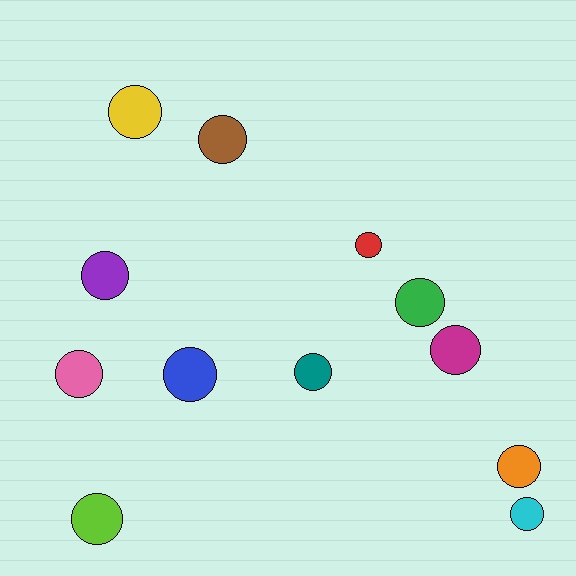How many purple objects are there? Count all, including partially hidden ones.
There is 1 purple object.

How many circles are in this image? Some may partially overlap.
There are 12 circles.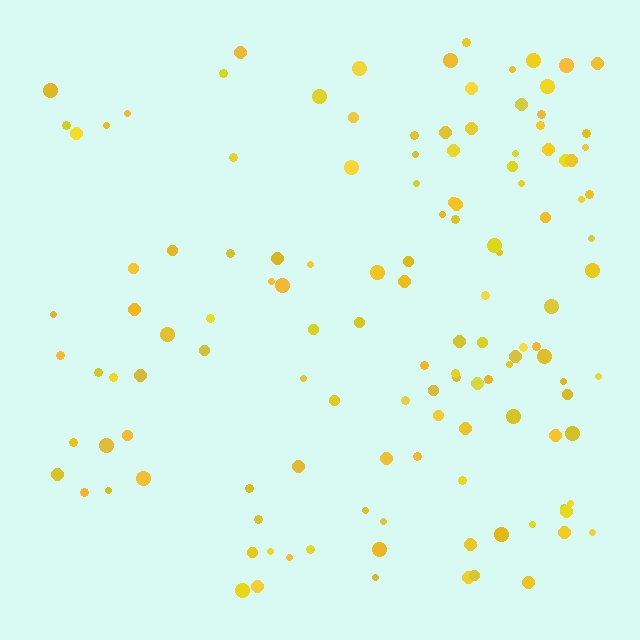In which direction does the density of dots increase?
From left to right, with the right side densest.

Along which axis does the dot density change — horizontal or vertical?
Horizontal.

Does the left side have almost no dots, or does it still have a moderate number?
Still a moderate number, just noticeably fewer than the right.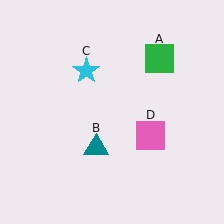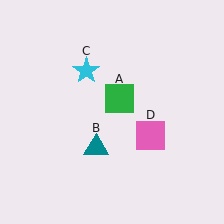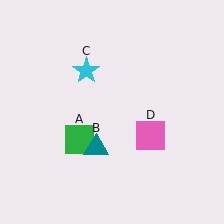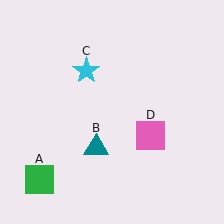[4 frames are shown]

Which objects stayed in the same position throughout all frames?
Teal triangle (object B) and cyan star (object C) and pink square (object D) remained stationary.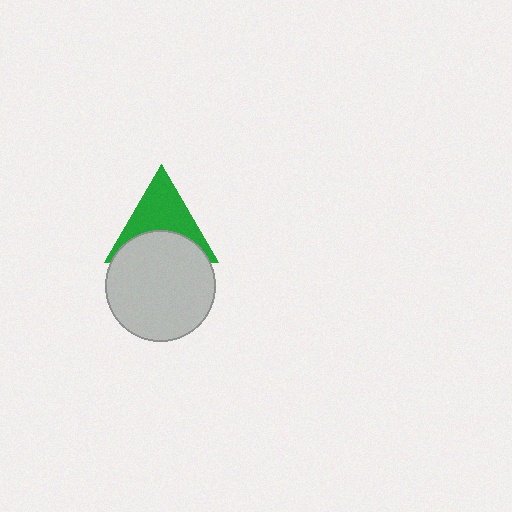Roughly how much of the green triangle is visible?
About half of it is visible (roughly 58%).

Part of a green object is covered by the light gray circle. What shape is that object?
It is a triangle.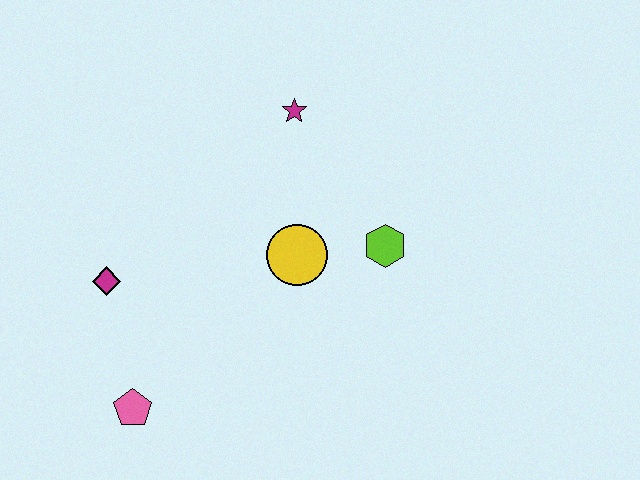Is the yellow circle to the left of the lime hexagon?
Yes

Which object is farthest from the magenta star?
The pink pentagon is farthest from the magenta star.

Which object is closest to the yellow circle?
The lime hexagon is closest to the yellow circle.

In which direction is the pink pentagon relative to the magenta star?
The pink pentagon is below the magenta star.